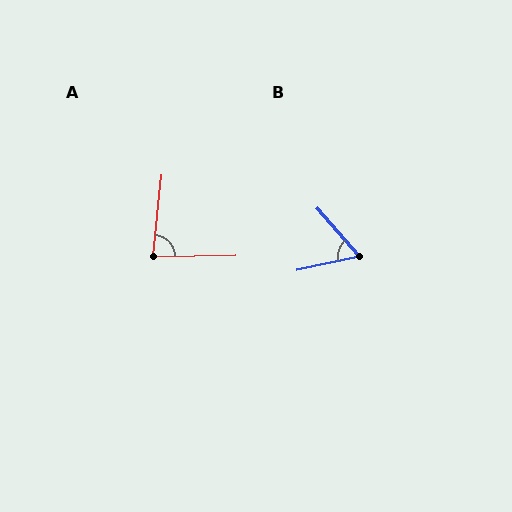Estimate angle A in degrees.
Approximately 83 degrees.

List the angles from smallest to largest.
B (61°), A (83°).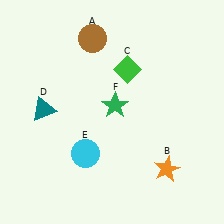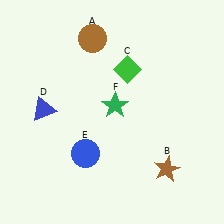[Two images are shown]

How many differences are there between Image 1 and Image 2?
There are 3 differences between the two images.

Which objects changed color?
B changed from orange to brown. D changed from teal to blue. E changed from cyan to blue.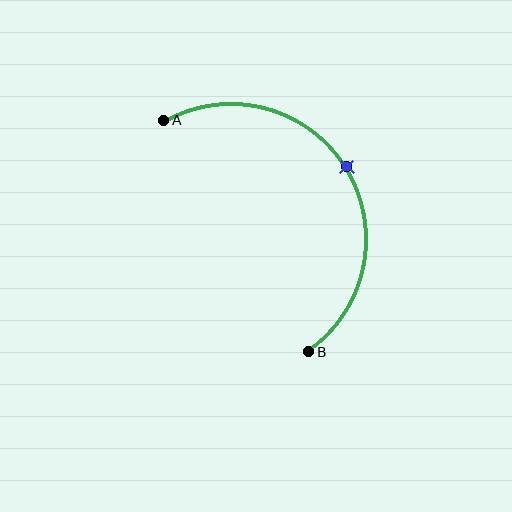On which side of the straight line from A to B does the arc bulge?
The arc bulges to the right of the straight line connecting A and B.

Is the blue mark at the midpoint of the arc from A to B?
Yes. The blue mark lies on the arc at equal arc-length from both A and B — it is the arc midpoint.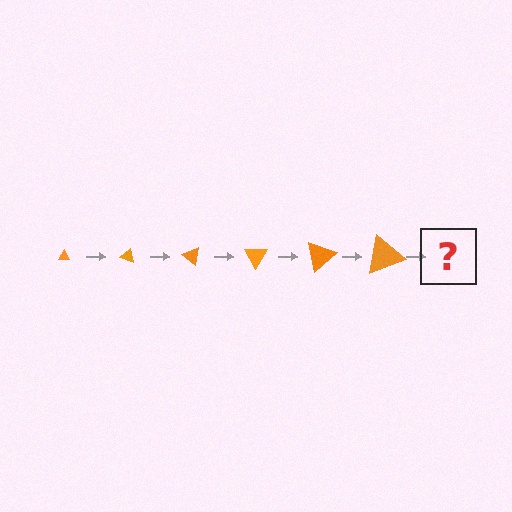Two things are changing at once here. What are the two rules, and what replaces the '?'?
The two rules are that the triangle grows larger each step and it rotates 20 degrees each step. The '?' should be a triangle, larger than the previous one and rotated 120 degrees from the start.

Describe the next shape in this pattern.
It should be a triangle, larger than the previous one and rotated 120 degrees from the start.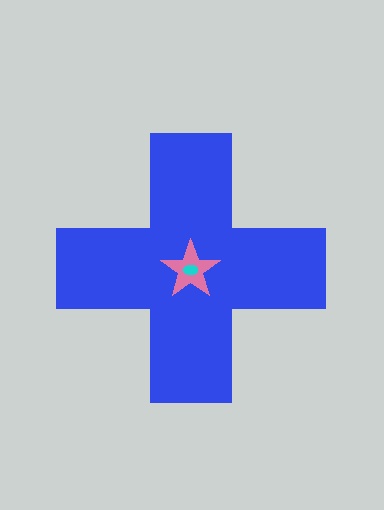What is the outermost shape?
The blue cross.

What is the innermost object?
The cyan ellipse.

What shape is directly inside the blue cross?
The pink star.